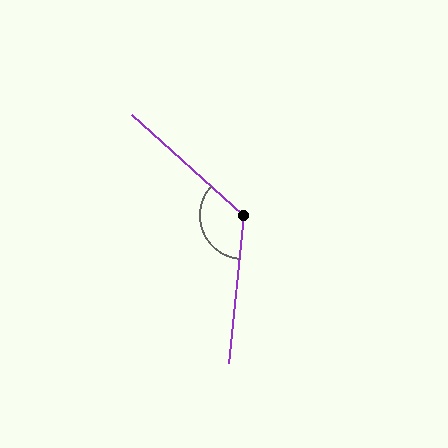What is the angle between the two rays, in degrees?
Approximately 126 degrees.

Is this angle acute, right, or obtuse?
It is obtuse.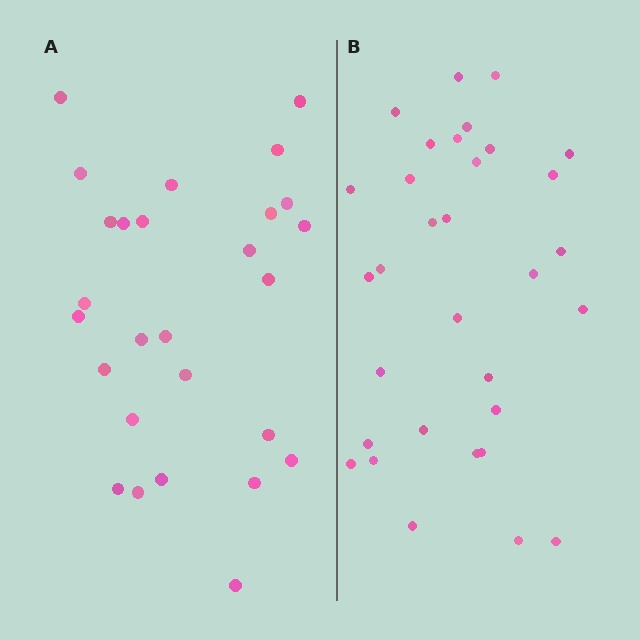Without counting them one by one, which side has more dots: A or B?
Region B (the right region) has more dots.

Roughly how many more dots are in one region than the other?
Region B has about 5 more dots than region A.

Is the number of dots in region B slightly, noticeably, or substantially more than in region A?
Region B has only slightly more — the two regions are fairly close. The ratio is roughly 1.2 to 1.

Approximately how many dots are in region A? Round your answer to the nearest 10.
About 30 dots. (The exact count is 27, which rounds to 30.)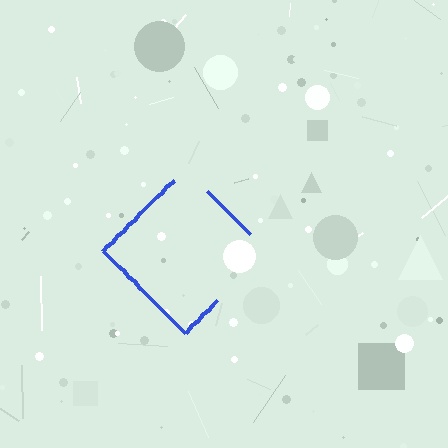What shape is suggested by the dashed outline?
The dashed outline suggests a diamond.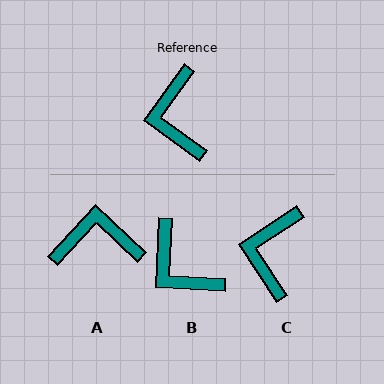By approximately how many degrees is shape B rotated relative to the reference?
Approximately 33 degrees counter-clockwise.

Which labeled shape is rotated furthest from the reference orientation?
A, about 97 degrees away.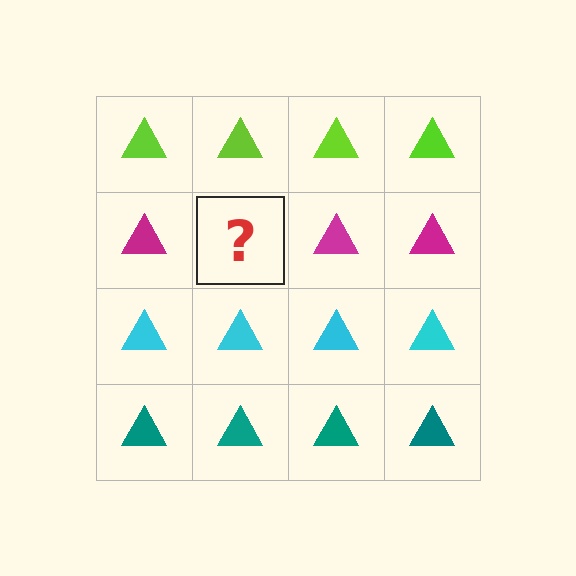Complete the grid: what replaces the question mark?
The question mark should be replaced with a magenta triangle.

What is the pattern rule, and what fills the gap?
The rule is that each row has a consistent color. The gap should be filled with a magenta triangle.